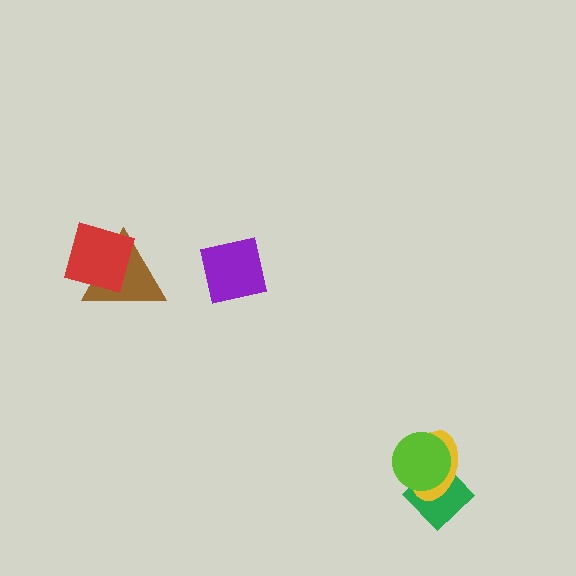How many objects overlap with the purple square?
0 objects overlap with the purple square.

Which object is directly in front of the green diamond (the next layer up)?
The yellow ellipse is directly in front of the green diamond.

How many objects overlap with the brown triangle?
1 object overlaps with the brown triangle.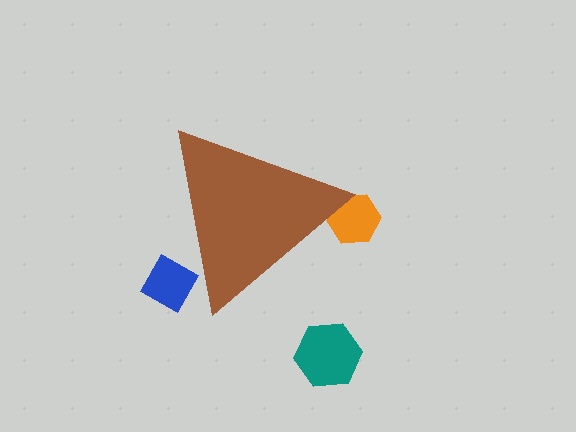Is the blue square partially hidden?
Yes, the blue square is partially hidden behind the brown triangle.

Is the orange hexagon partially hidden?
Yes, the orange hexagon is partially hidden behind the brown triangle.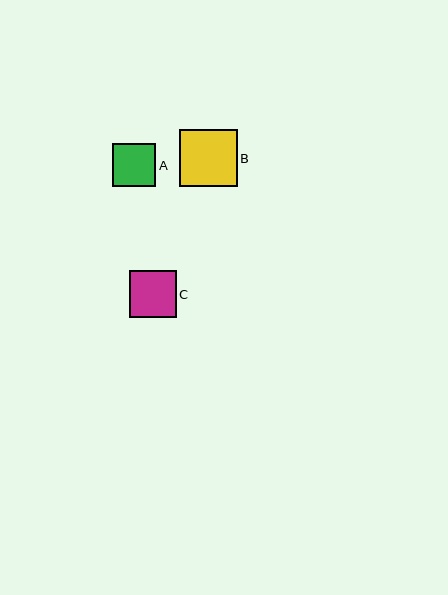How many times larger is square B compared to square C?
Square B is approximately 1.2 times the size of square C.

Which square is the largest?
Square B is the largest with a size of approximately 58 pixels.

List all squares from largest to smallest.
From largest to smallest: B, C, A.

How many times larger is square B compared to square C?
Square B is approximately 1.2 times the size of square C.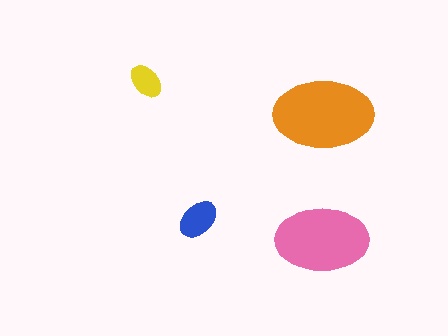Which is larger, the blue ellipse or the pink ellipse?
The pink one.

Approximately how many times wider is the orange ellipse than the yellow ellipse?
About 3 times wider.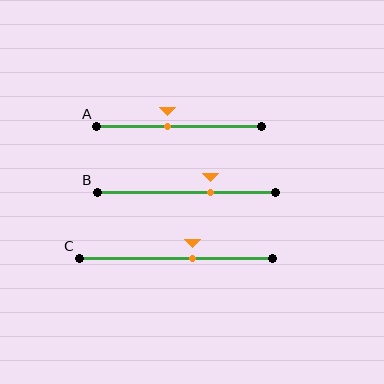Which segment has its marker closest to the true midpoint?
Segment A has its marker closest to the true midpoint.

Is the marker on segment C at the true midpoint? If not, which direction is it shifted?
No, the marker on segment C is shifted to the right by about 9% of the segment length.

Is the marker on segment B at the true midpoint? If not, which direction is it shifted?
No, the marker on segment B is shifted to the right by about 14% of the segment length.